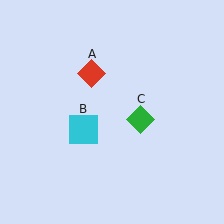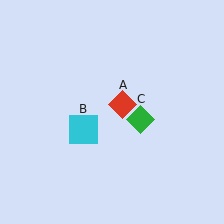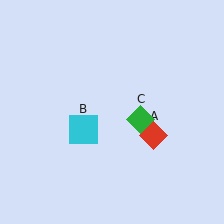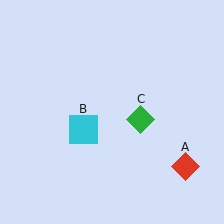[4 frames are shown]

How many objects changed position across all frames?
1 object changed position: red diamond (object A).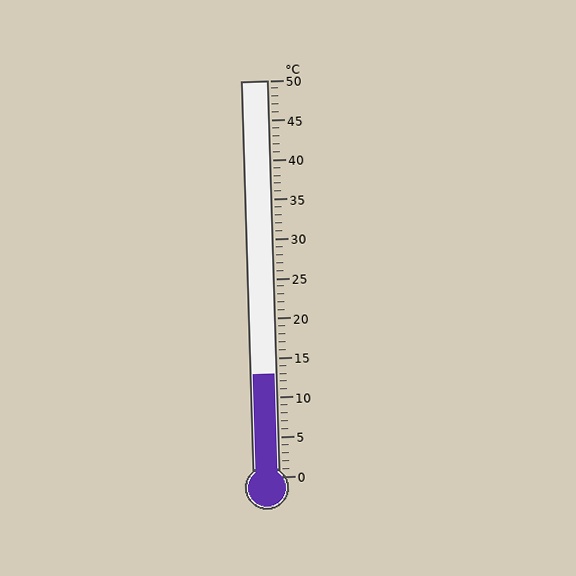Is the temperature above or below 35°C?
The temperature is below 35°C.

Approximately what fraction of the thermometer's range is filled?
The thermometer is filled to approximately 25% of its range.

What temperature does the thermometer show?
The thermometer shows approximately 13°C.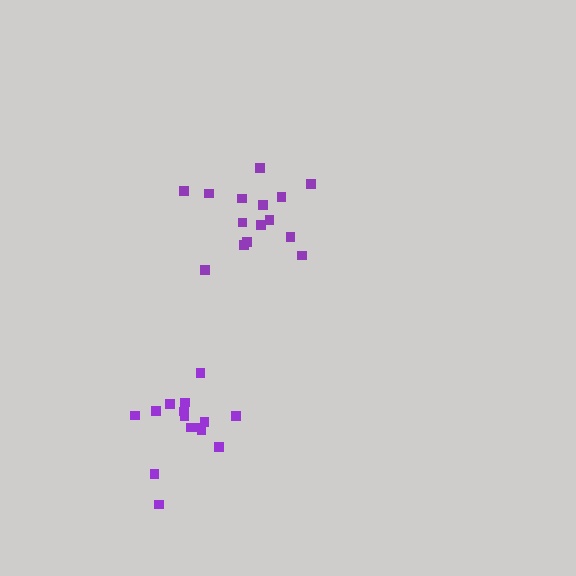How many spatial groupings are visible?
There are 2 spatial groupings.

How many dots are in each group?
Group 1: 15 dots, Group 2: 15 dots (30 total).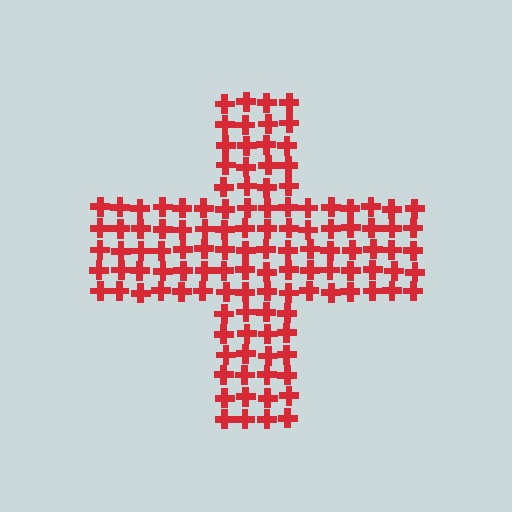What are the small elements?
The small elements are crosses.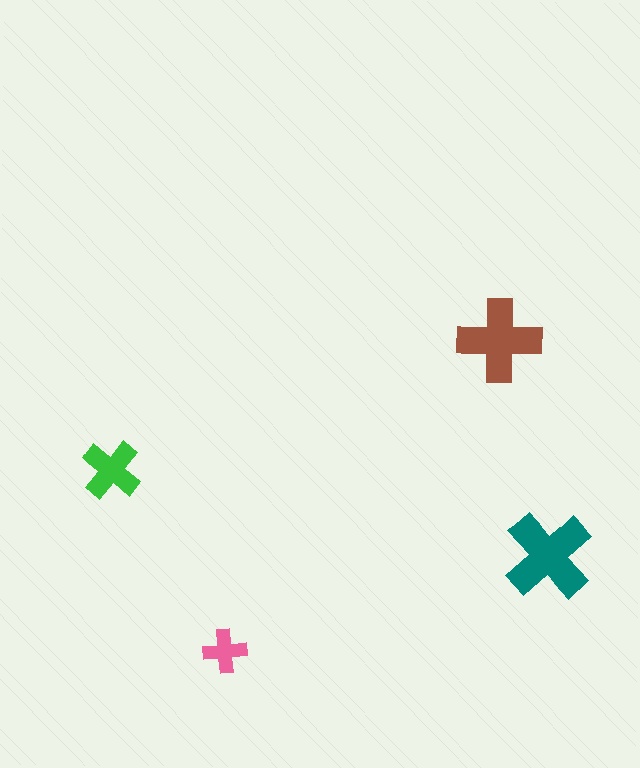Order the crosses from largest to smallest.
the teal one, the brown one, the green one, the pink one.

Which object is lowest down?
The pink cross is bottommost.